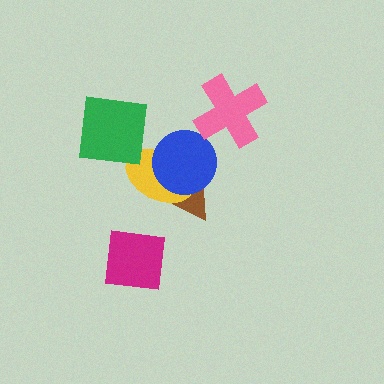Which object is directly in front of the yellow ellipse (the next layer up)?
The blue circle is directly in front of the yellow ellipse.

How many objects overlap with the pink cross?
0 objects overlap with the pink cross.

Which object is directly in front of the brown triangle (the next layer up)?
The yellow ellipse is directly in front of the brown triangle.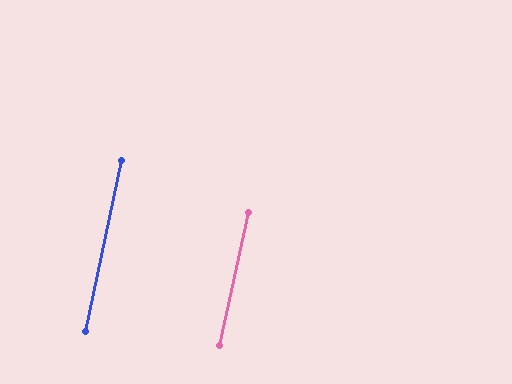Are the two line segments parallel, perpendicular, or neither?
Parallel — their directions differ by only 0.2°.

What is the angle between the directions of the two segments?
Approximately 0 degrees.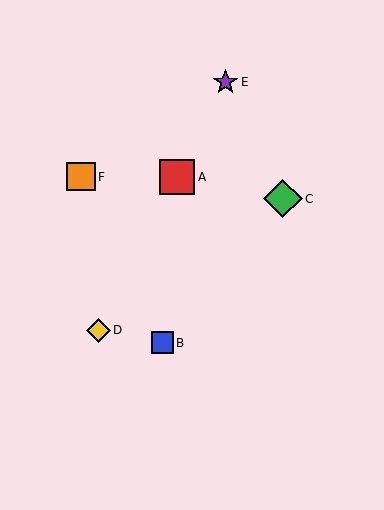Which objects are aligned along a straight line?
Objects A, D, E are aligned along a straight line.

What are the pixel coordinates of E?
Object E is at (226, 82).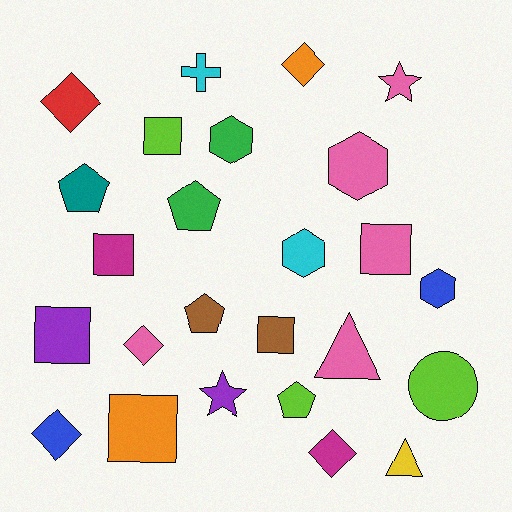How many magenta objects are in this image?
There are 2 magenta objects.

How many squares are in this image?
There are 6 squares.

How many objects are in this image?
There are 25 objects.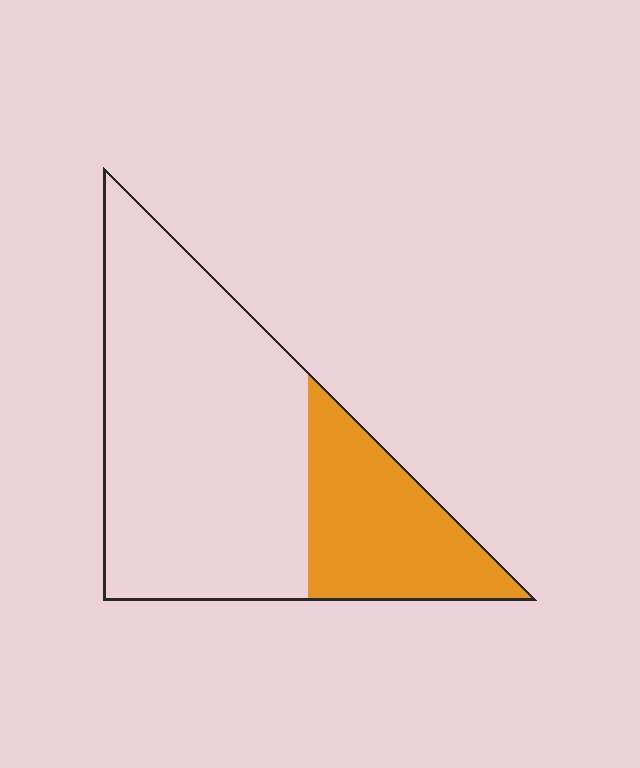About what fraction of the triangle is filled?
About one quarter (1/4).